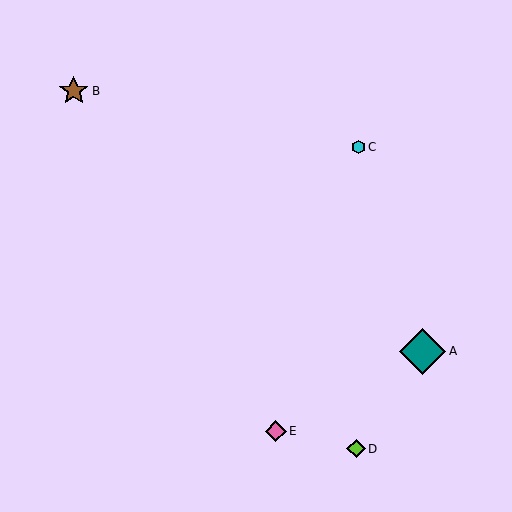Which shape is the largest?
The teal diamond (labeled A) is the largest.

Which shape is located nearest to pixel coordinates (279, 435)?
The pink diamond (labeled E) at (276, 431) is nearest to that location.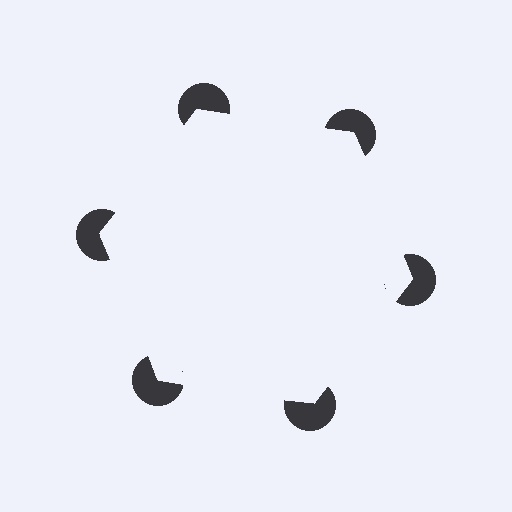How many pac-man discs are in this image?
There are 6 — one at each vertex of the illusory hexagon.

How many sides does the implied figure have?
6 sides.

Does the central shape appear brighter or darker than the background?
It typically appears slightly brighter than the background, even though no actual brightness change is drawn.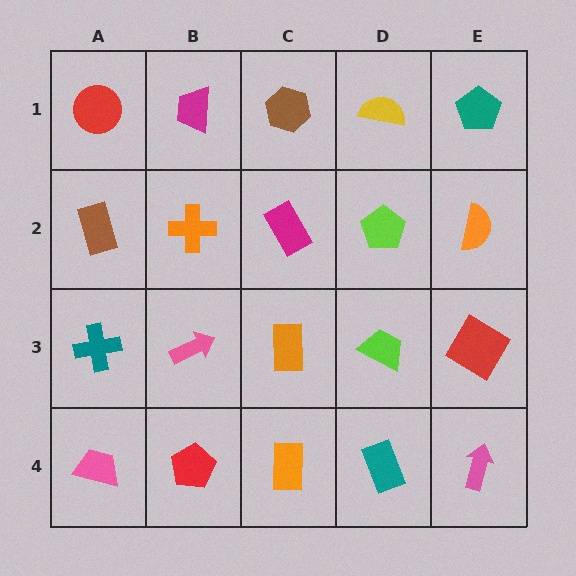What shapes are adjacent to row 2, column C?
A brown hexagon (row 1, column C), an orange rectangle (row 3, column C), an orange cross (row 2, column B), a lime pentagon (row 2, column D).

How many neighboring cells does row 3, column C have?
4.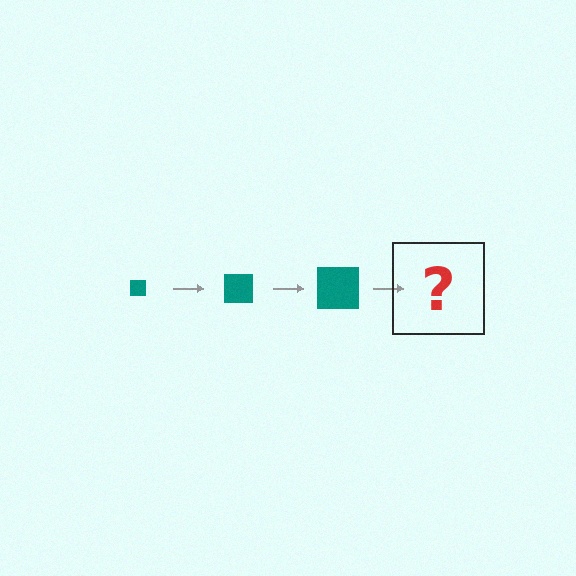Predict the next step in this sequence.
The next step is a teal square, larger than the previous one.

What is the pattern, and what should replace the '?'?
The pattern is that the square gets progressively larger each step. The '?' should be a teal square, larger than the previous one.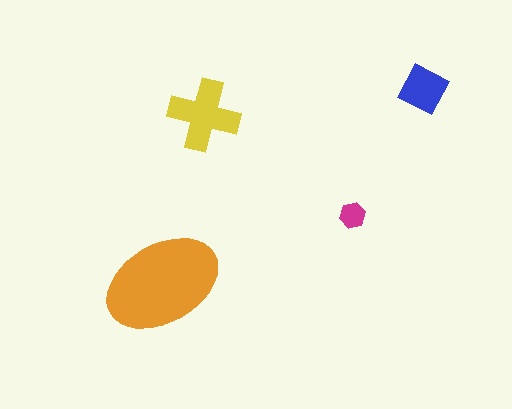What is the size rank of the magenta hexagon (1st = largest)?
4th.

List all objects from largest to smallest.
The orange ellipse, the yellow cross, the blue diamond, the magenta hexagon.